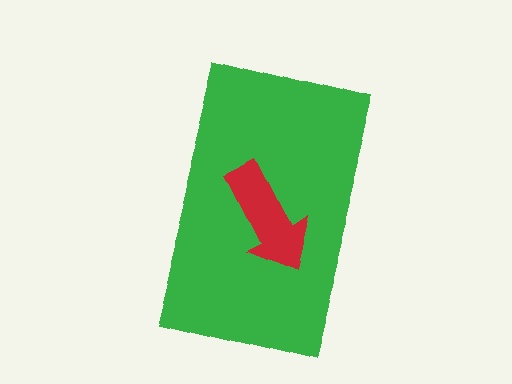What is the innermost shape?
The red arrow.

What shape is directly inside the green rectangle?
The red arrow.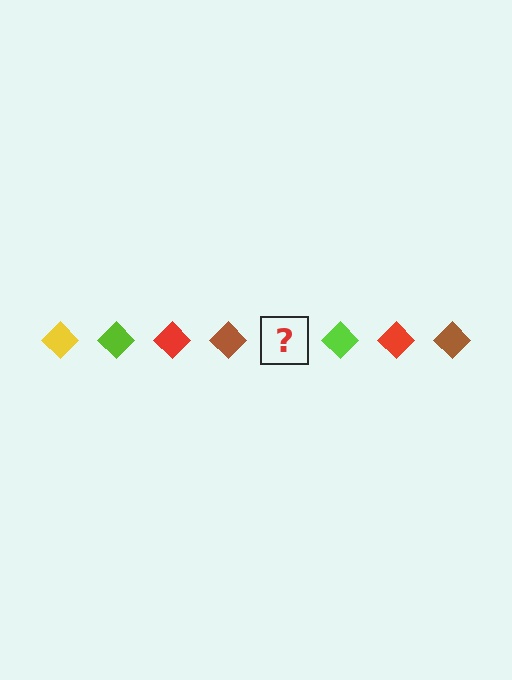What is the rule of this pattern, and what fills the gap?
The rule is that the pattern cycles through yellow, lime, red, brown diamonds. The gap should be filled with a yellow diamond.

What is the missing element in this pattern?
The missing element is a yellow diamond.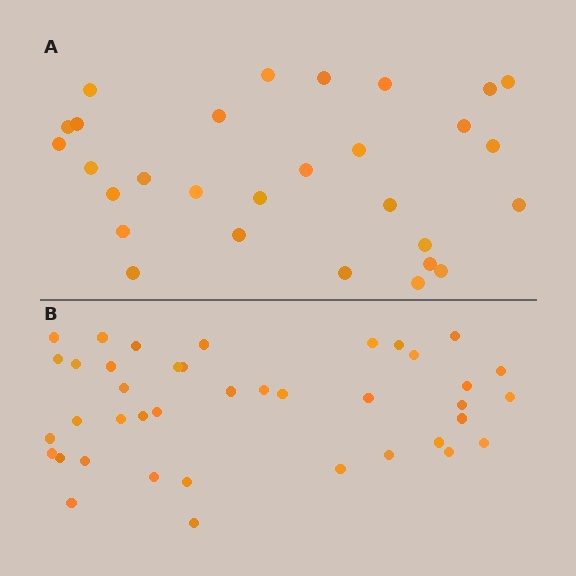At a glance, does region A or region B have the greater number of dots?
Region B (the bottom region) has more dots.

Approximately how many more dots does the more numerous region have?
Region B has roughly 12 or so more dots than region A.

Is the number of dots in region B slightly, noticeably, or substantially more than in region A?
Region B has noticeably more, but not dramatically so. The ratio is roughly 1.4 to 1.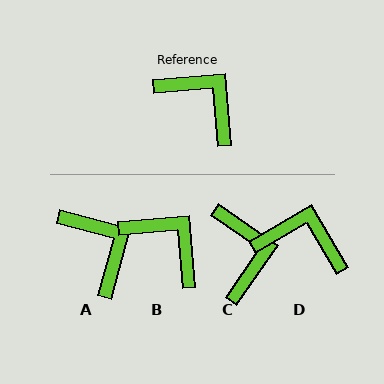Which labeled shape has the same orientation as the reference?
B.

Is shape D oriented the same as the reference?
No, it is off by about 25 degrees.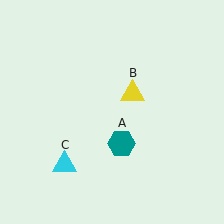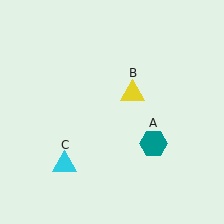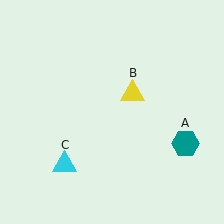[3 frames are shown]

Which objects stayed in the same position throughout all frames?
Yellow triangle (object B) and cyan triangle (object C) remained stationary.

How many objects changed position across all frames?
1 object changed position: teal hexagon (object A).